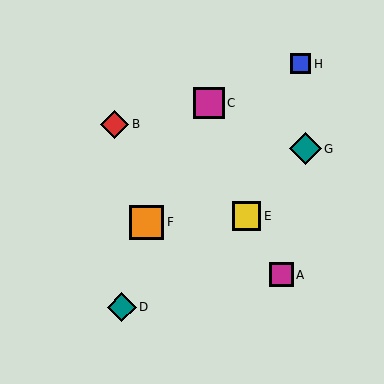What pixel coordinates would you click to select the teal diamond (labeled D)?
Click at (122, 307) to select the teal diamond D.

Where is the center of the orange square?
The center of the orange square is at (147, 222).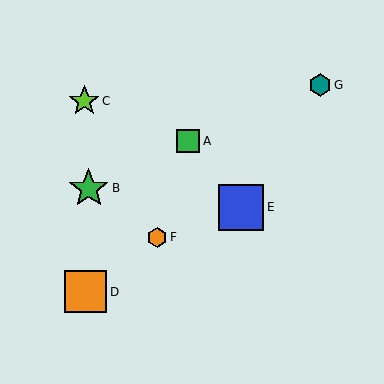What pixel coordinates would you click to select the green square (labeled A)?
Click at (188, 141) to select the green square A.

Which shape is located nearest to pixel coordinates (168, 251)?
The orange hexagon (labeled F) at (157, 237) is nearest to that location.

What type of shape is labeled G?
Shape G is a teal hexagon.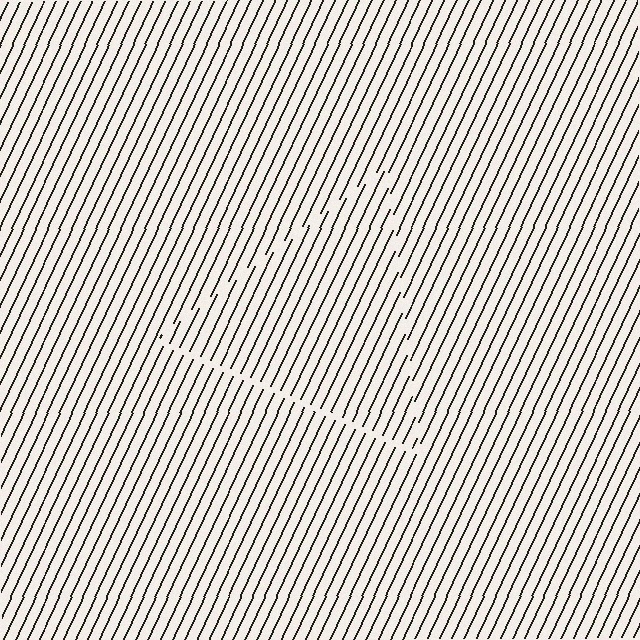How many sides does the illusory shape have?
3 sides — the line-ends trace a triangle.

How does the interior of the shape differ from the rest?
The interior of the shape contains the same grating, shifted by half a period — the contour is defined by the phase discontinuity where line-ends from the inner and outer gratings abut.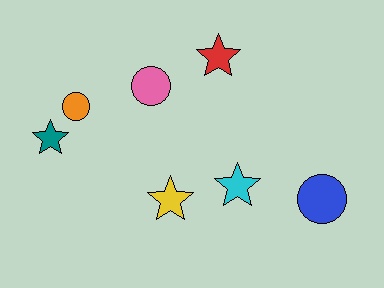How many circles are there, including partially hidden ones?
There are 3 circles.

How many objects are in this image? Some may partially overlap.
There are 7 objects.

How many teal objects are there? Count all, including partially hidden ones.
There is 1 teal object.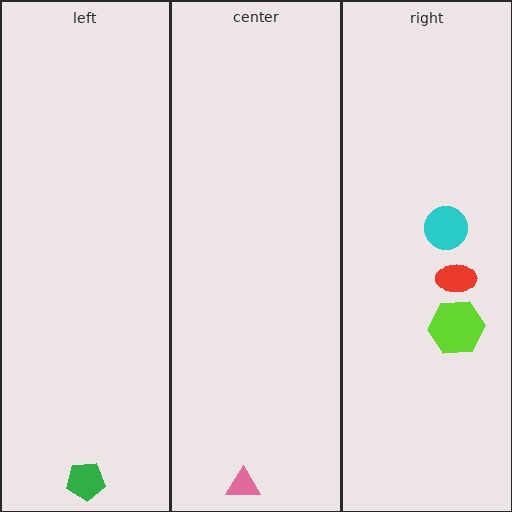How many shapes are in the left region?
1.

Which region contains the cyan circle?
The right region.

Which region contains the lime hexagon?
The right region.